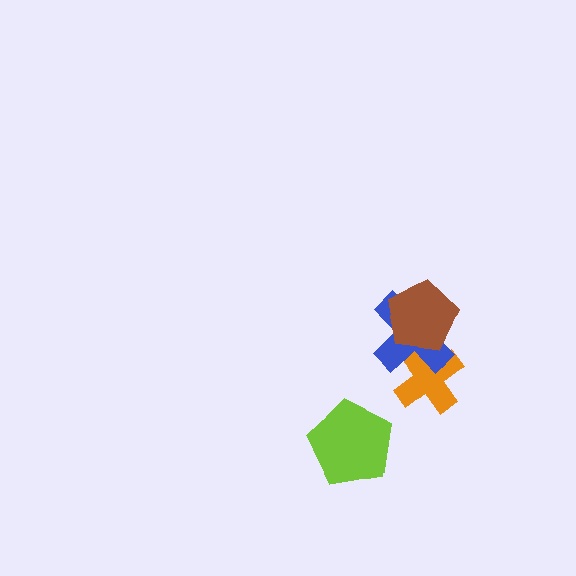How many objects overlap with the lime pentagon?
0 objects overlap with the lime pentagon.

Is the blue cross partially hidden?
Yes, it is partially covered by another shape.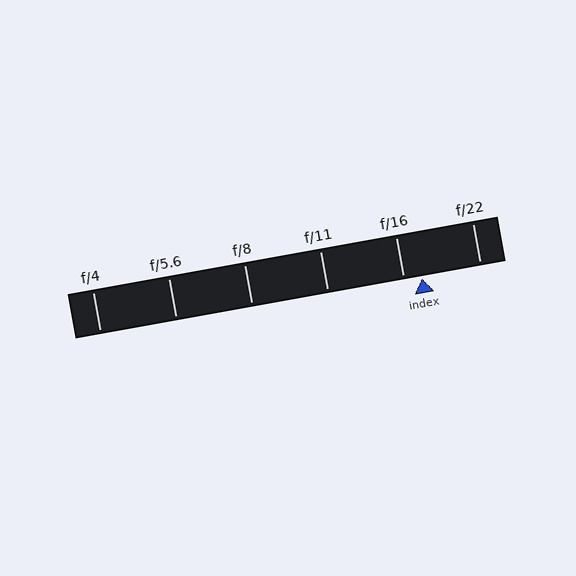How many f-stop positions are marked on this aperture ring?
There are 6 f-stop positions marked.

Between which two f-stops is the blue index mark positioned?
The index mark is between f/16 and f/22.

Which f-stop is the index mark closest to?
The index mark is closest to f/16.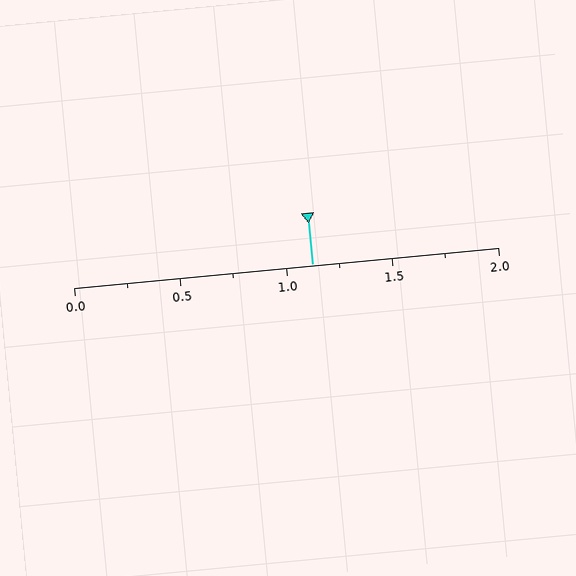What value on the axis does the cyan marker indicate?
The marker indicates approximately 1.12.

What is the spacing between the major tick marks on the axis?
The major ticks are spaced 0.5 apart.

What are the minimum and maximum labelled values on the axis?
The axis runs from 0.0 to 2.0.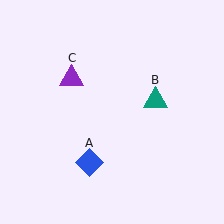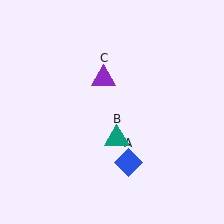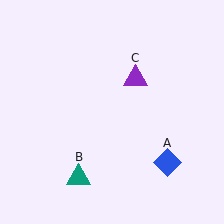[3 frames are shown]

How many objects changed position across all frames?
3 objects changed position: blue diamond (object A), teal triangle (object B), purple triangle (object C).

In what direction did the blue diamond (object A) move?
The blue diamond (object A) moved right.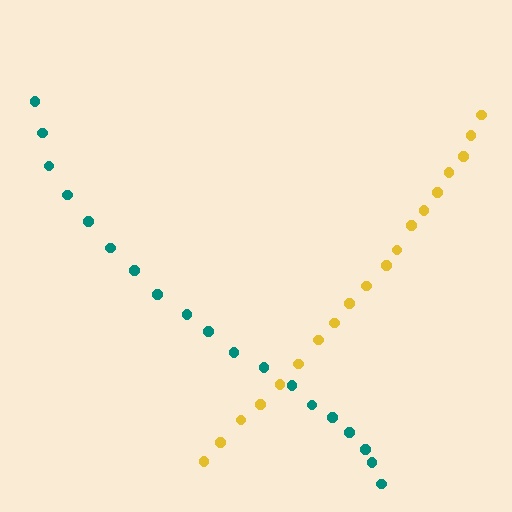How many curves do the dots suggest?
There are 2 distinct paths.